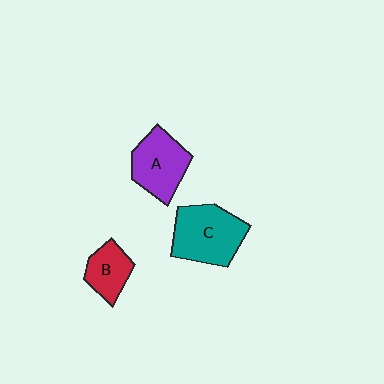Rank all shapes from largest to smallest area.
From largest to smallest: C (teal), A (purple), B (red).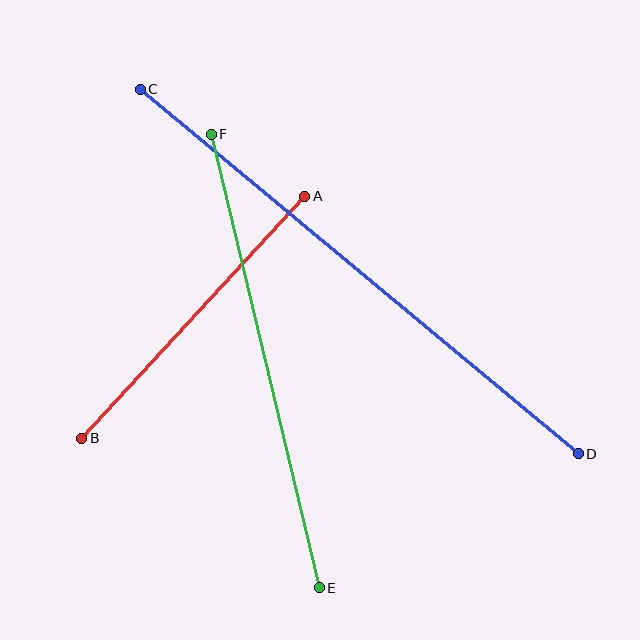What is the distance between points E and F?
The distance is approximately 466 pixels.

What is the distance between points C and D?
The distance is approximately 570 pixels.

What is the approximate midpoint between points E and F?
The midpoint is at approximately (265, 361) pixels.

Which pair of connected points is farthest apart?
Points C and D are farthest apart.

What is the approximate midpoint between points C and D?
The midpoint is at approximately (359, 272) pixels.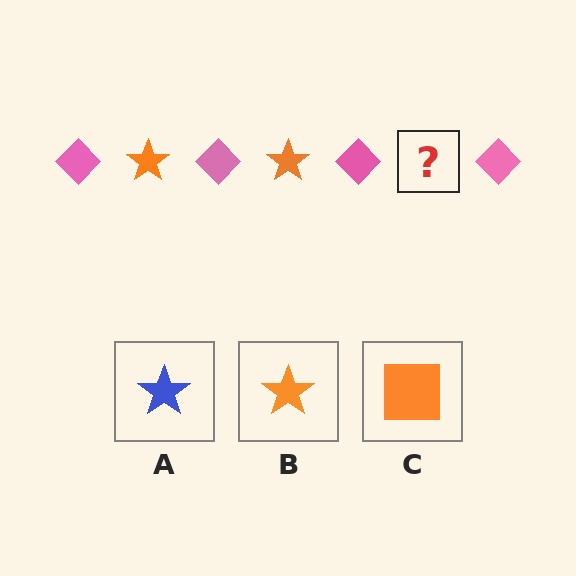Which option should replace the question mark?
Option B.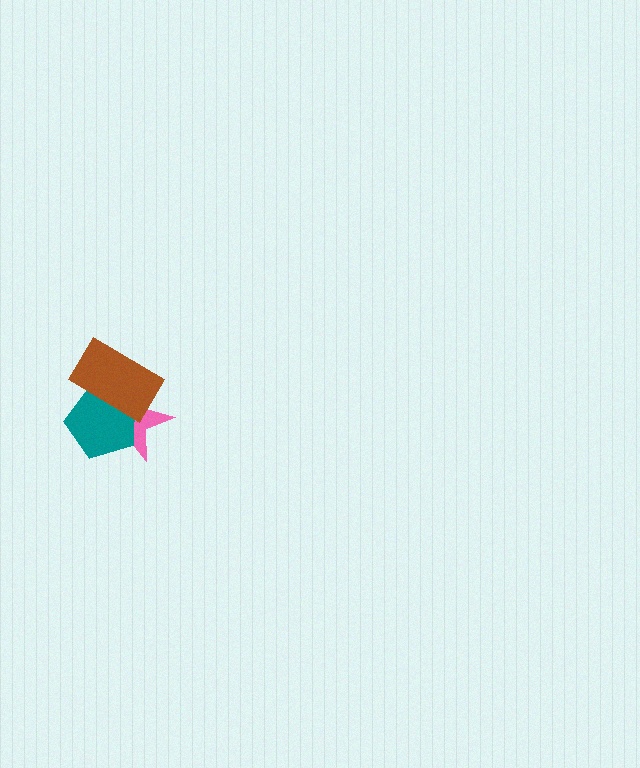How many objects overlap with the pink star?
2 objects overlap with the pink star.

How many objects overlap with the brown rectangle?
2 objects overlap with the brown rectangle.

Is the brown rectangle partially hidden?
No, no other shape covers it.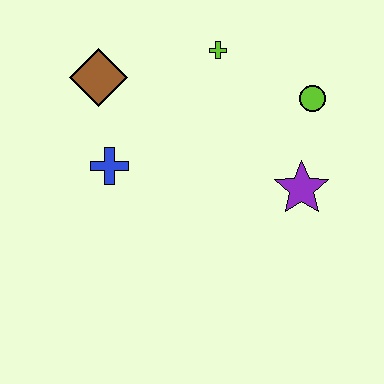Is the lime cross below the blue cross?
No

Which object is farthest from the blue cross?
The lime circle is farthest from the blue cross.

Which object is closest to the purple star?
The lime circle is closest to the purple star.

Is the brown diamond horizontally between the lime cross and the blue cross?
No